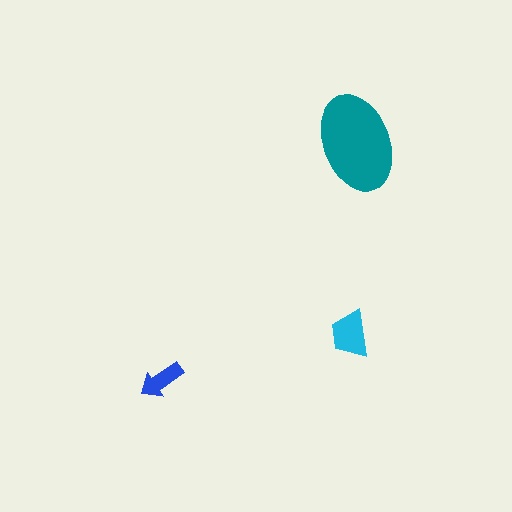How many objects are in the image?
There are 3 objects in the image.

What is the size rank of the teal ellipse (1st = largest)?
1st.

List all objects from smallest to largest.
The blue arrow, the cyan trapezoid, the teal ellipse.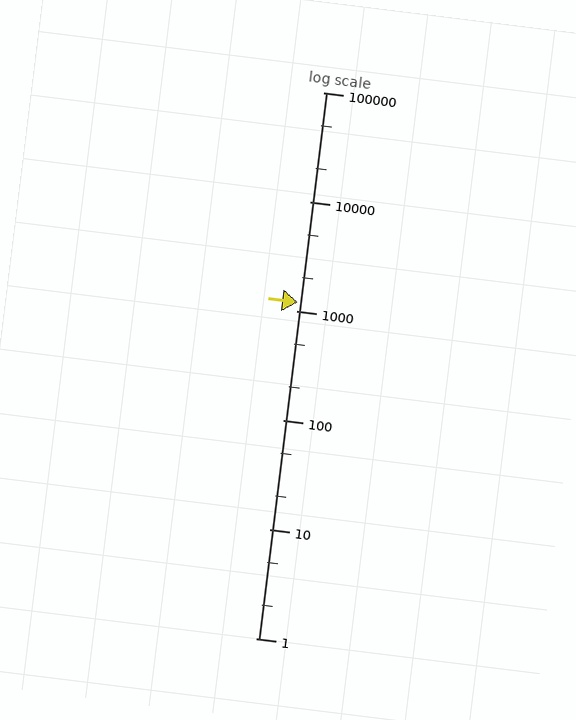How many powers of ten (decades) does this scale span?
The scale spans 5 decades, from 1 to 100000.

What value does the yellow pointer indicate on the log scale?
The pointer indicates approximately 1200.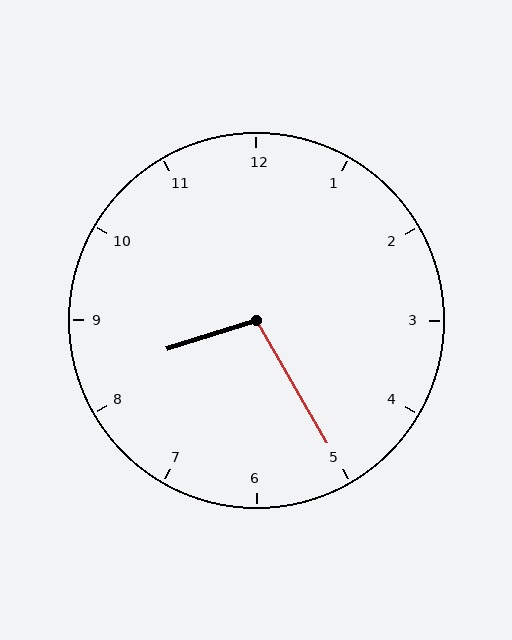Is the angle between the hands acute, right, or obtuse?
It is obtuse.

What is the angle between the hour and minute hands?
Approximately 102 degrees.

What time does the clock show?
8:25.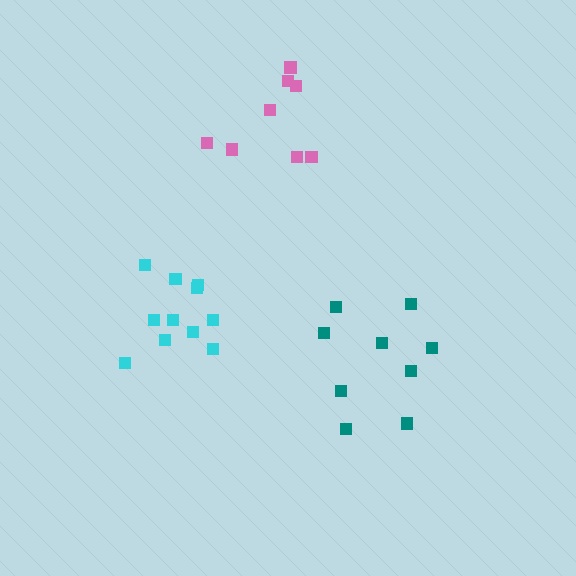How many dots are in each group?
Group 1: 9 dots, Group 2: 8 dots, Group 3: 11 dots (28 total).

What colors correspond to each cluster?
The clusters are colored: teal, pink, cyan.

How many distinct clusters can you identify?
There are 3 distinct clusters.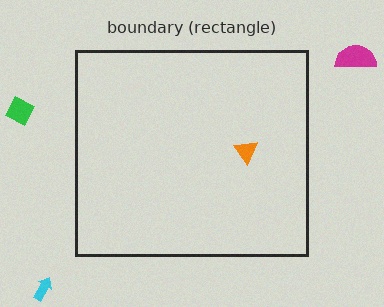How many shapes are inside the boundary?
1 inside, 3 outside.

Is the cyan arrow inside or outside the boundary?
Outside.